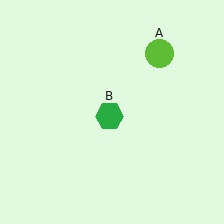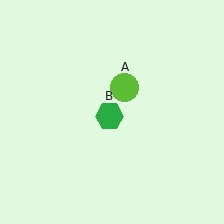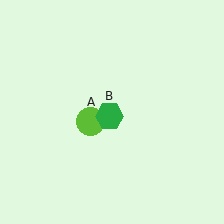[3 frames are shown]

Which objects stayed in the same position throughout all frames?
Green hexagon (object B) remained stationary.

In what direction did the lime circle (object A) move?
The lime circle (object A) moved down and to the left.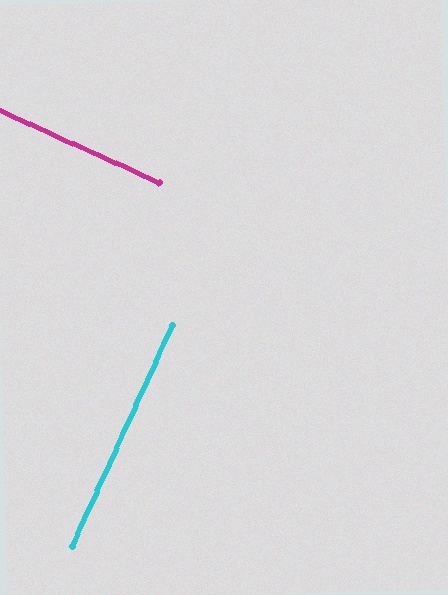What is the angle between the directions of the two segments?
Approximately 90 degrees.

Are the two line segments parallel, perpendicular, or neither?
Perpendicular — they meet at approximately 90°.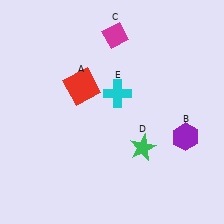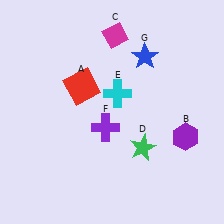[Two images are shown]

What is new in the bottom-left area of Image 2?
A purple cross (F) was added in the bottom-left area of Image 2.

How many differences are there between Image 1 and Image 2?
There are 2 differences between the two images.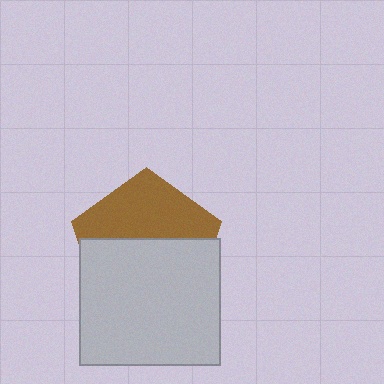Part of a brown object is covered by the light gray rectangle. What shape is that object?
It is a pentagon.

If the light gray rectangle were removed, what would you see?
You would see the complete brown pentagon.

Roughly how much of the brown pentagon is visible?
A small part of it is visible (roughly 43%).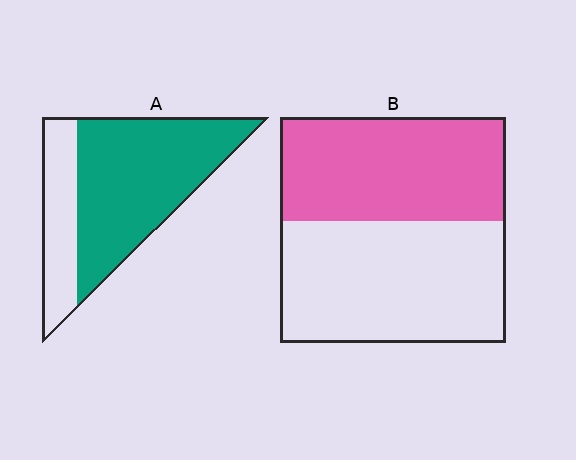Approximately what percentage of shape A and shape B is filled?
A is approximately 70% and B is approximately 45%.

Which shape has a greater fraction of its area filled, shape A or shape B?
Shape A.